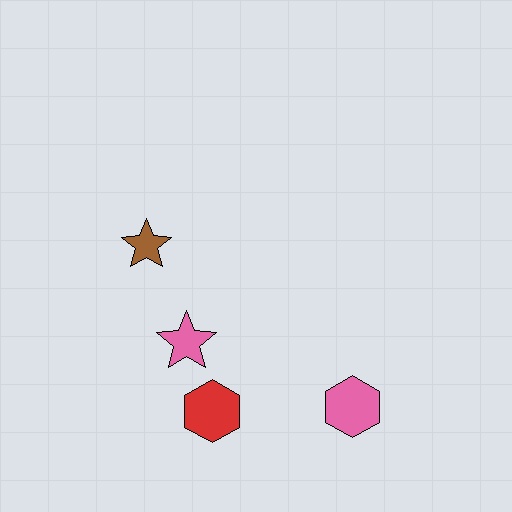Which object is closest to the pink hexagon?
The red hexagon is closest to the pink hexagon.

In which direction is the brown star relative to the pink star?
The brown star is above the pink star.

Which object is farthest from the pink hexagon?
The brown star is farthest from the pink hexagon.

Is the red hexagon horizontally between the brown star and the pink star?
No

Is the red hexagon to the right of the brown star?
Yes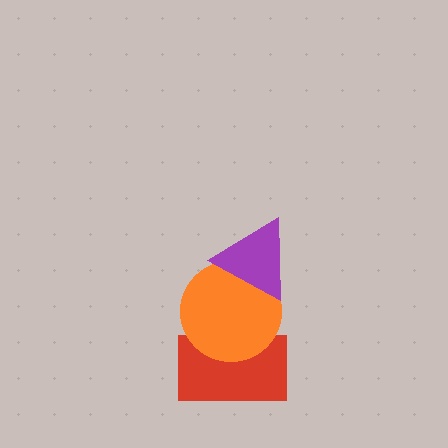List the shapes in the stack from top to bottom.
From top to bottom: the purple triangle, the orange circle, the red rectangle.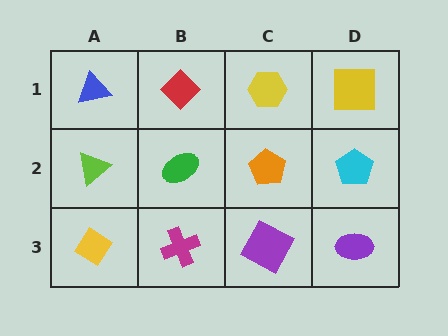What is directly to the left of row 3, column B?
A yellow diamond.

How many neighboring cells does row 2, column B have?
4.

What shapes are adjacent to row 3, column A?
A lime triangle (row 2, column A), a magenta cross (row 3, column B).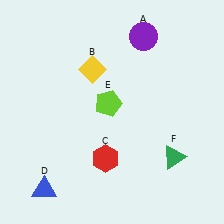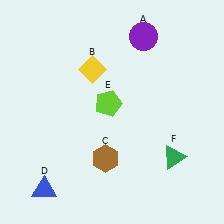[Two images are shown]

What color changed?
The hexagon (C) changed from red in Image 1 to brown in Image 2.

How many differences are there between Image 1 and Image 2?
There is 1 difference between the two images.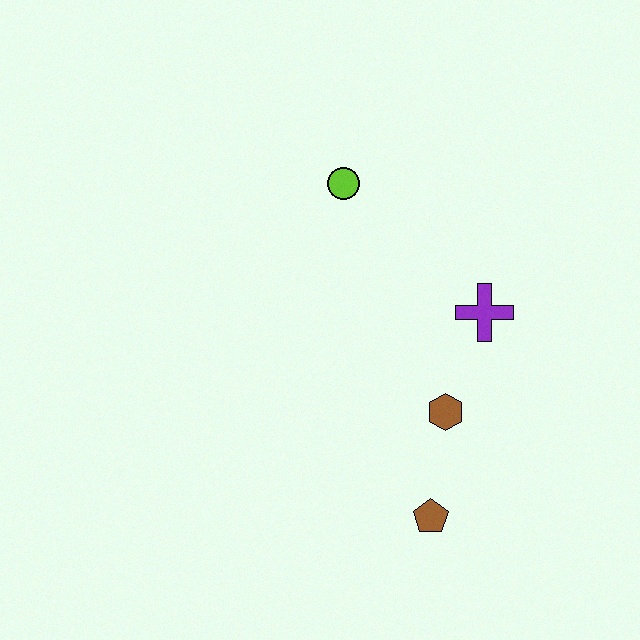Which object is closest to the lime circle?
The purple cross is closest to the lime circle.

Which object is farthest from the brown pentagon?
The lime circle is farthest from the brown pentagon.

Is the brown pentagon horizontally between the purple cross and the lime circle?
Yes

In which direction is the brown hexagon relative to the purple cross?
The brown hexagon is below the purple cross.